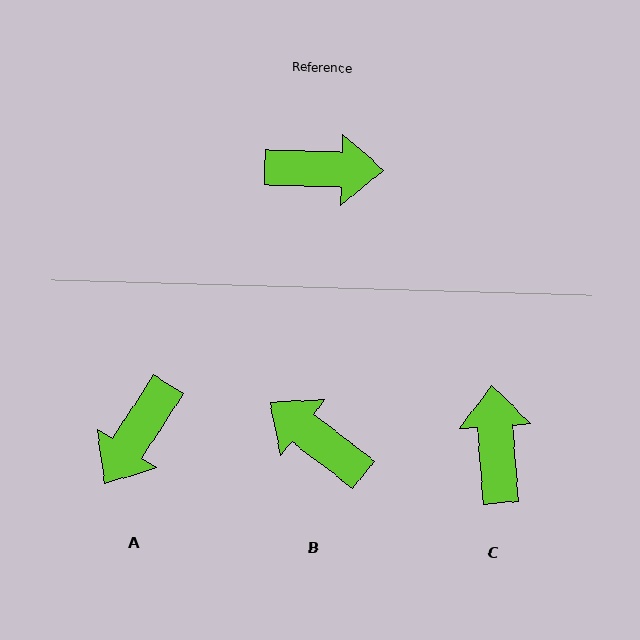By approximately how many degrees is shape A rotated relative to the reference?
Approximately 121 degrees clockwise.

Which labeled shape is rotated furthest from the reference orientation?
B, about 144 degrees away.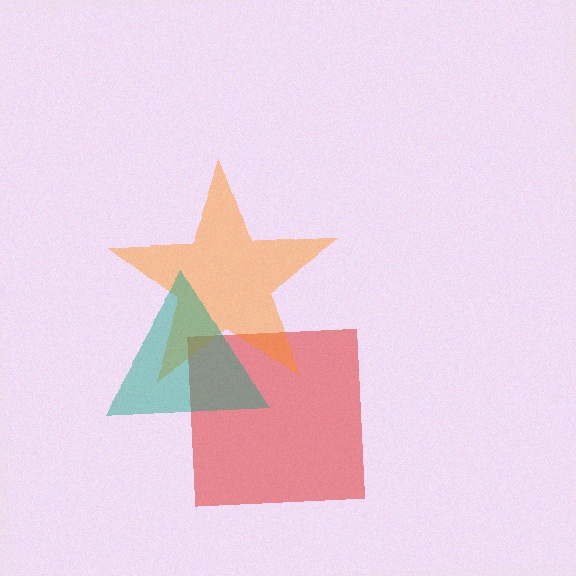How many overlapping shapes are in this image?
There are 3 overlapping shapes in the image.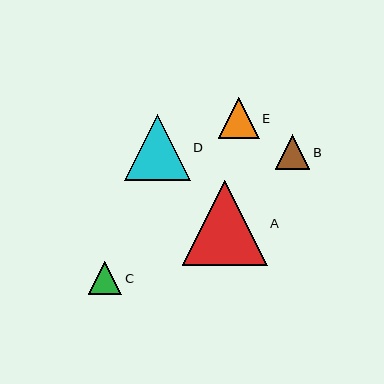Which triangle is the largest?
Triangle A is the largest with a size of approximately 85 pixels.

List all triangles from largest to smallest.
From largest to smallest: A, D, E, B, C.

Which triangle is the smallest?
Triangle C is the smallest with a size of approximately 33 pixels.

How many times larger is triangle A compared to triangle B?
Triangle A is approximately 2.4 times the size of triangle B.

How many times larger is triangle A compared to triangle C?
Triangle A is approximately 2.6 times the size of triangle C.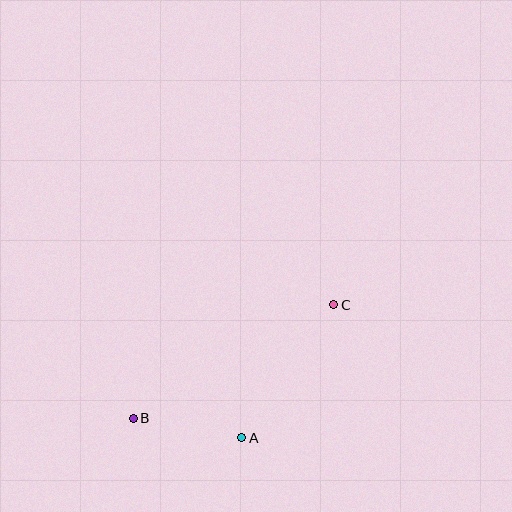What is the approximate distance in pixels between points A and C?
The distance between A and C is approximately 161 pixels.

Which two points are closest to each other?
Points A and B are closest to each other.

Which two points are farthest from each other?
Points B and C are farthest from each other.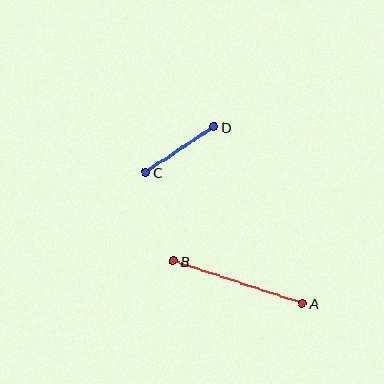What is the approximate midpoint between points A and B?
The midpoint is at approximately (238, 282) pixels.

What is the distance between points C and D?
The distance is approximately 82 pixels.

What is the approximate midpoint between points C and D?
The midpoint is at approximately (180, 150) pixels.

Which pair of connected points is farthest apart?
Points A and B are farthest apart.